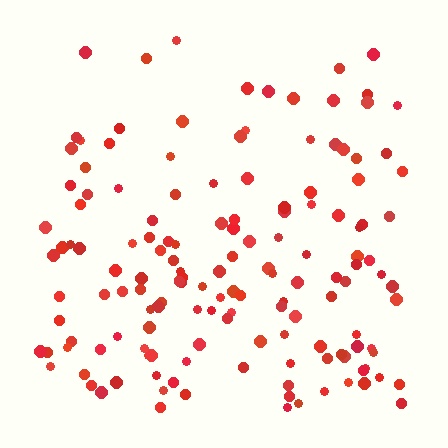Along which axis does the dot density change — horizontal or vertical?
Vertical.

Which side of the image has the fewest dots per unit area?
The top.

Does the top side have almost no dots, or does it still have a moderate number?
Still a moderate number, just noticeably fewer than the bottom.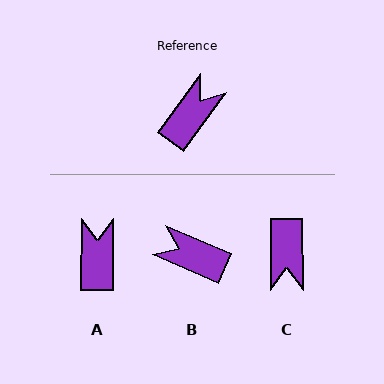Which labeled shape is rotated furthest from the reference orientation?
C, about 144 degrees away.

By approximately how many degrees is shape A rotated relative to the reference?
Approximately 36 degrees counter-clockwise.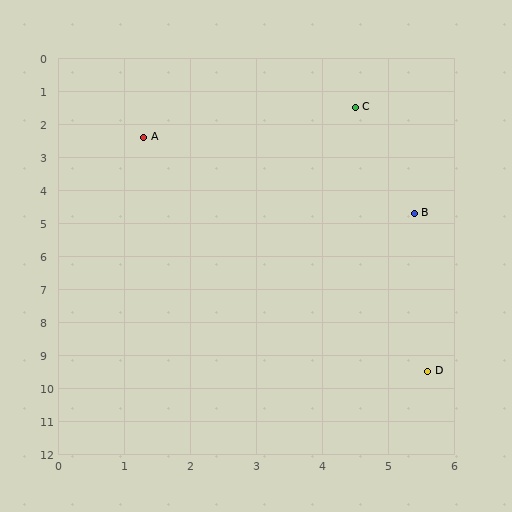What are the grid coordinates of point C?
Point C is at approximately (4.5, 1.5).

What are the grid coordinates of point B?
Point B is at approximately (5.4, 4.7).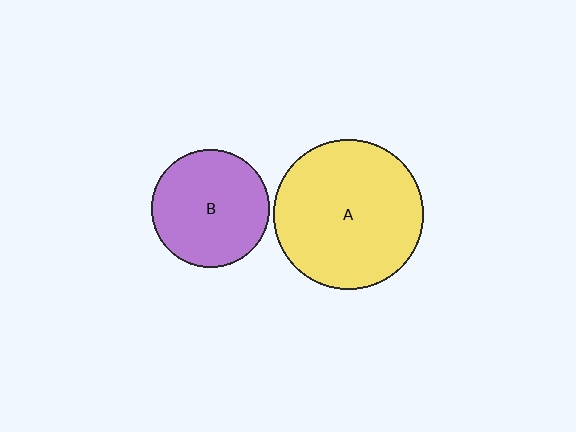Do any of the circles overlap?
No, none of the circles overlap.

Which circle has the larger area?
Circle A (yellow).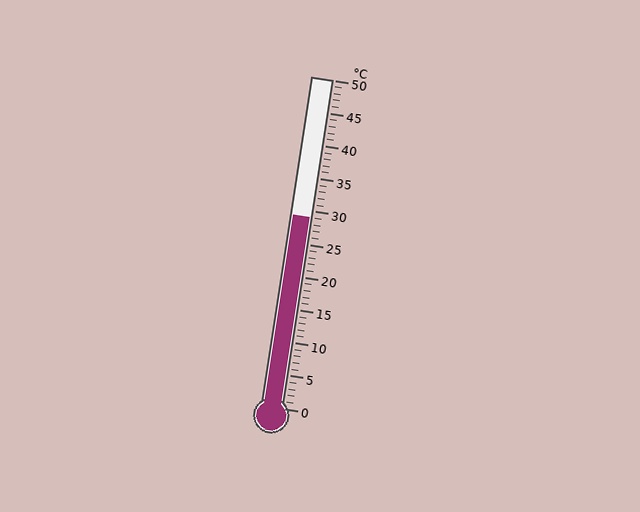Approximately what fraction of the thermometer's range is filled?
The thermometer is filled to approximately 60% of its range.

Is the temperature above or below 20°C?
The temperature is above 20°C.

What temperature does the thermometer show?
The thermometer shows approximately 29°C.